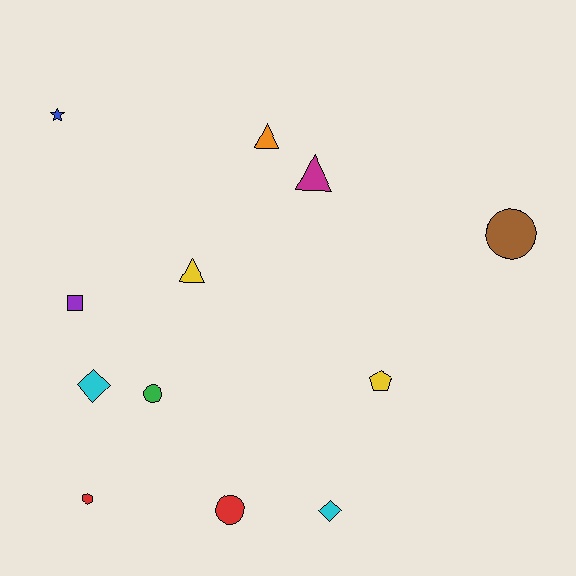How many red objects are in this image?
There are 2 red objects.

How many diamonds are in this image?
There are 2 diamonds.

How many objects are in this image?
There are 12 objects.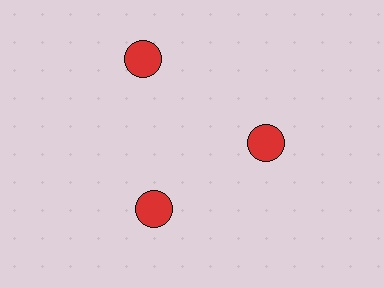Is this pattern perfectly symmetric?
No. The 3 red circles are arranged in a ring, but one element near the 11 o'clock position is pushed outward from the center, breaking the 3-fold rotational symmetry.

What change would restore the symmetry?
The symmetry would be restored by moving it inward, back onto the ring so that all 3 circles sit at equal angles and equal distance from the center.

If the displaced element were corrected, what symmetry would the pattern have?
It would have 3-fold rotational symmetry — the pattern would map onto itself every 120 degrees.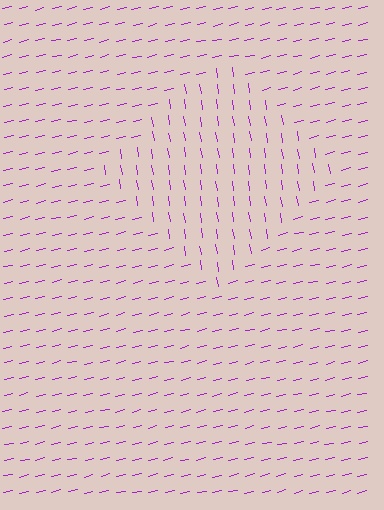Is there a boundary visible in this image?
Yes, there is a texture boundary formed by a change in line orientation.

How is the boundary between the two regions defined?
The boundary is defined purely by a change in line orientation (approximately 85 degrees difference). All lines are the same color and thickness.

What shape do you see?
I see a diamond.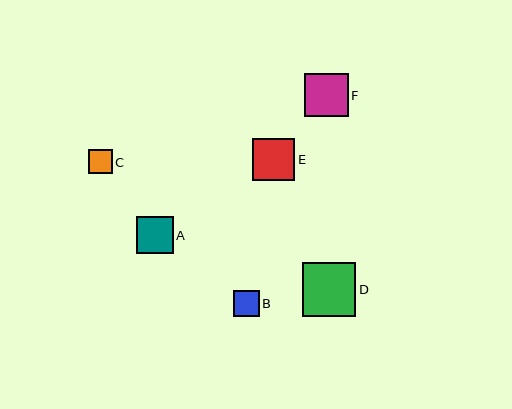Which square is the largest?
Square D is the largest with a size of approximately 54 pixels.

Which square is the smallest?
Square C is the smallest with a size of approximately 24 pixels.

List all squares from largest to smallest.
From largest to smallest: D, F, E, A, B, C.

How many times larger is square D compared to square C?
Square D is approximately 2.2 times the size of square C.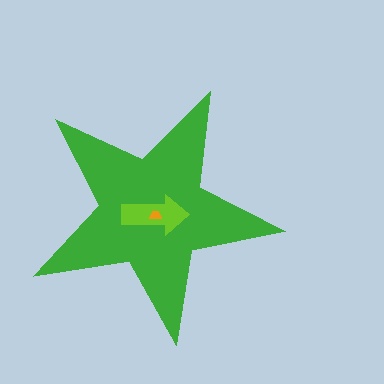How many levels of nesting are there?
3.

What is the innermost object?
The orange trapezoid.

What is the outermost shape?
The green star.